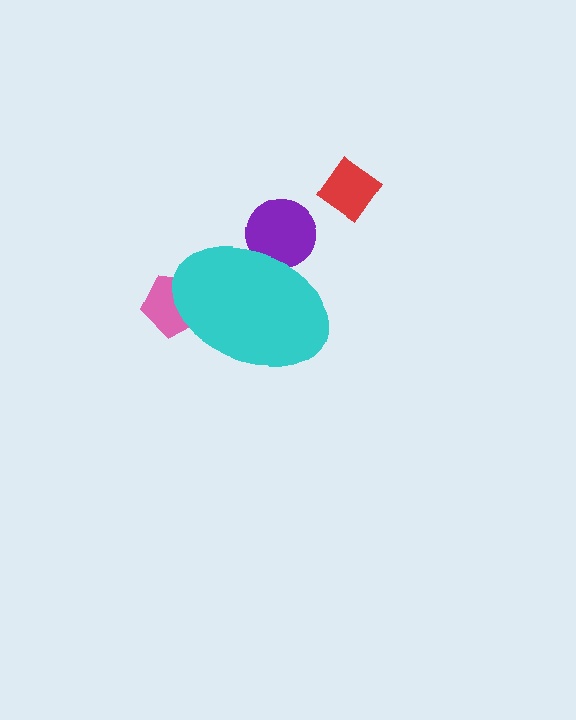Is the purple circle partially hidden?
Yes, the purple circle is partially hidden behind the cyan ellipse.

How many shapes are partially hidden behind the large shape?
2 shapes are partially hidden.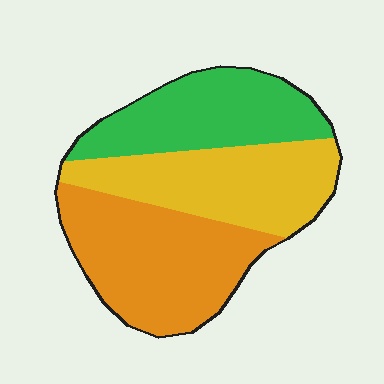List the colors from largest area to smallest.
From largest to smallest: orange, yellow, green.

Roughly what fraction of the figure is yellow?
Yellow takes up between a quarter and a half of the figure.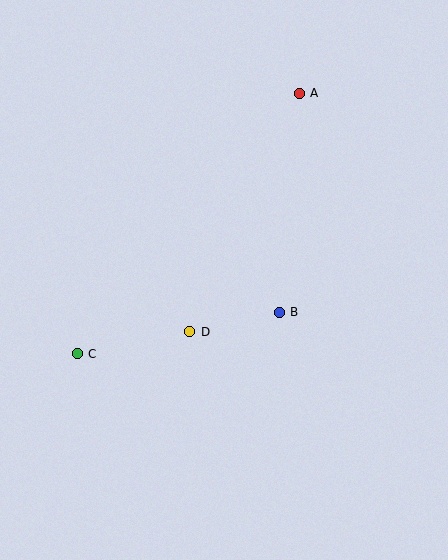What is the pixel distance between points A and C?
The distance between A and C is 343 pixels.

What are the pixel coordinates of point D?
Point D is at (190, 332).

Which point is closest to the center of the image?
Point D at (190, 332) is closest to the center.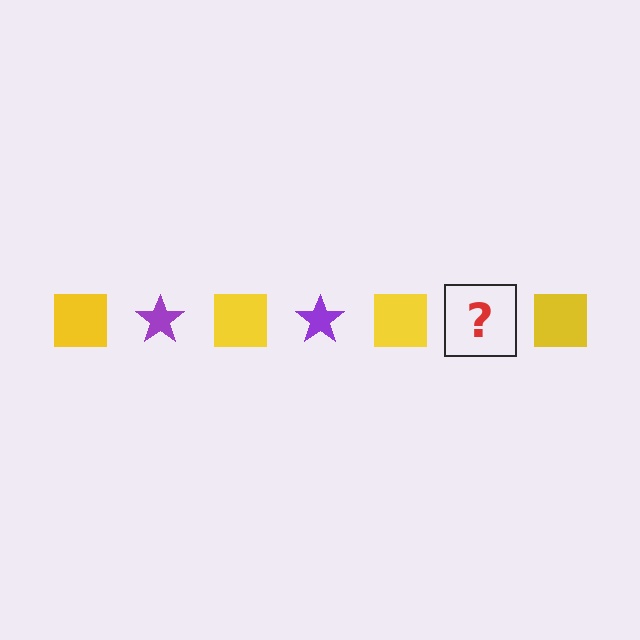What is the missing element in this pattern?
The missing element is a purple star.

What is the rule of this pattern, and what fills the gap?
The rule is that the pattern alternates between yellow square and purple star. The gap should be filled with a purple star.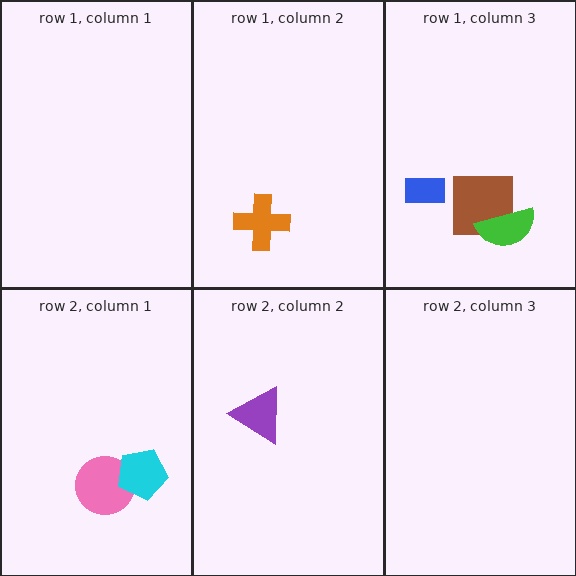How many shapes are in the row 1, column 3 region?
3.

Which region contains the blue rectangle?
The row 1, column 3 region.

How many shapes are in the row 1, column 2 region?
1.